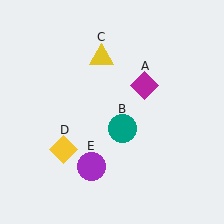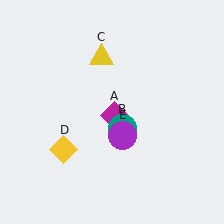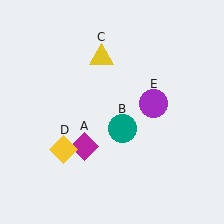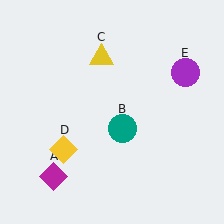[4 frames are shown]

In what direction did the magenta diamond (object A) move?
The magenta diamond (object A) moved down and to the left.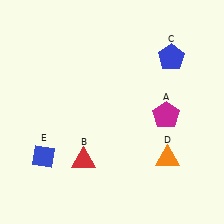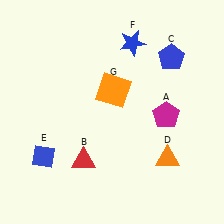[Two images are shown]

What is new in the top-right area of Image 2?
A blue star (F) was added in the top-right area of Image 2.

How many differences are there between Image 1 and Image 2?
There are 2 differences between the two images.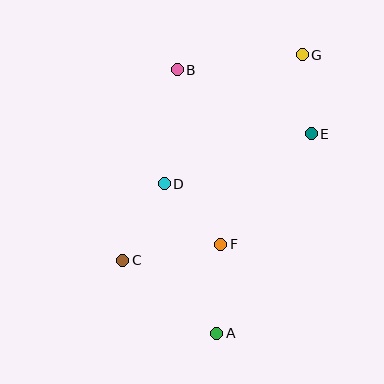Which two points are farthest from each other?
Points A and G are farthest from each other.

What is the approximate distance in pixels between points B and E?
The distance between B and E is approximately 148 pixels.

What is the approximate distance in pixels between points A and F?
The distance between A and F is approximately 89 pixels.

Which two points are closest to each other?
Points E and G are closest to each other.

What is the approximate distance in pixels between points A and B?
The distance between A and B is approximately 266 pixels.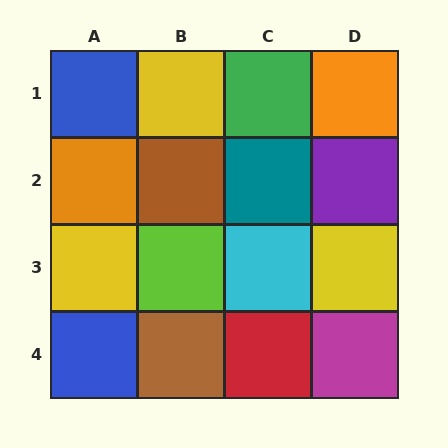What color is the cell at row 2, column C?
Teal.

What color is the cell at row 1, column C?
Green.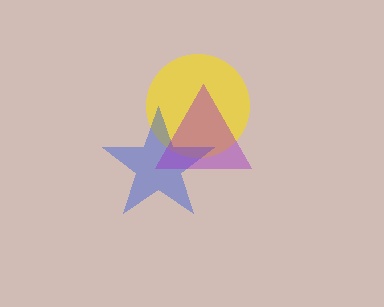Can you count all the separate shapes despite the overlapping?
Yes, there are 3 separate shapes.